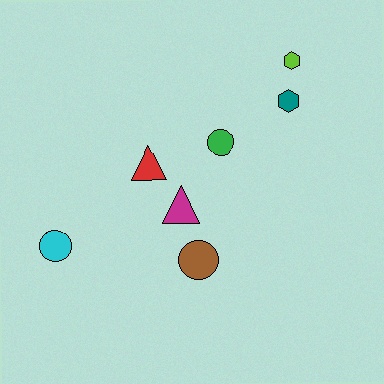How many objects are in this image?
There are 7 objects.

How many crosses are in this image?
There are no crosses.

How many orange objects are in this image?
There are no orange objects.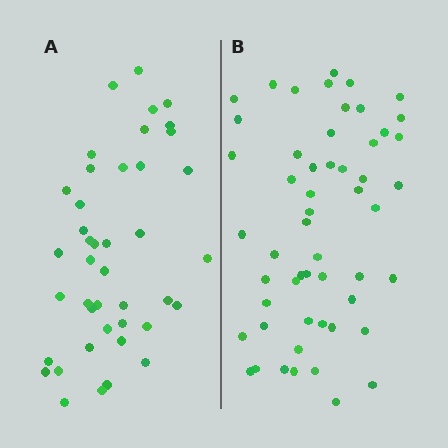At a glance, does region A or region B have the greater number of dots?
Region B (the right region) has more dots.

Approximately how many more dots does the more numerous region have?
Region B has roughly 12 or so more dots than region A.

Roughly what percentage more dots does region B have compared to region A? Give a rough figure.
About 30% more.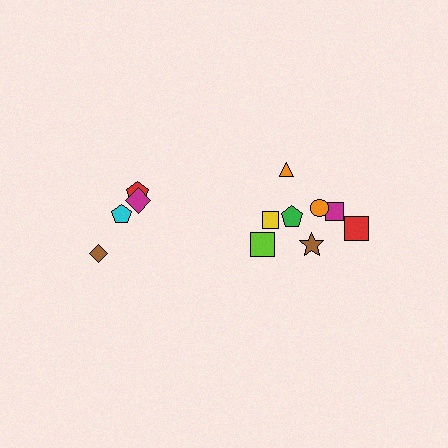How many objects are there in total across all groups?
There are 12 objects.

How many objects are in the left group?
There are 4 objects.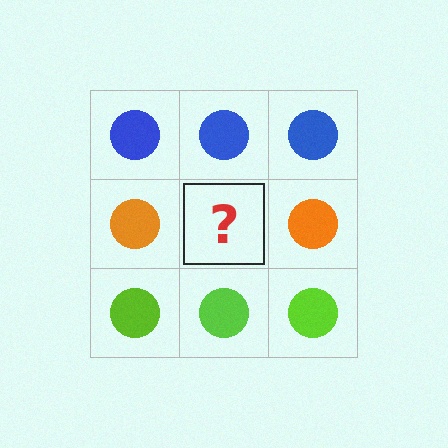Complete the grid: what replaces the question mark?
The question mark should be replaced with an orange circle.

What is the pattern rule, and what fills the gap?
The rule is that each row has a consistent color. The gap should be filled with an orange circle.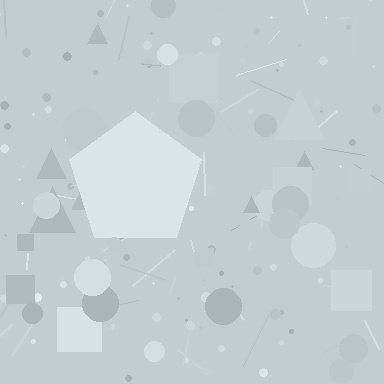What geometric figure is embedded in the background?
A pentagon is embedded in the background.